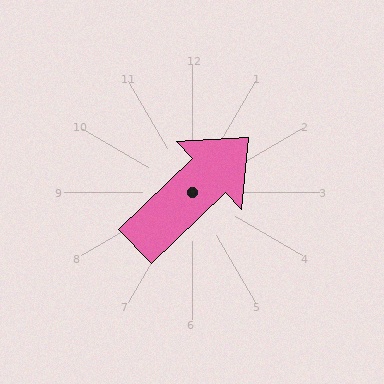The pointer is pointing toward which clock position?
Roughly 2 o'clock.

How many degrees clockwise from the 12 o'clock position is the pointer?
Approximately 46 degrees.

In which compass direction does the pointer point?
Northeast.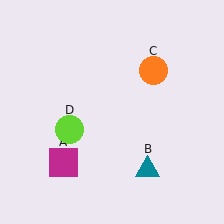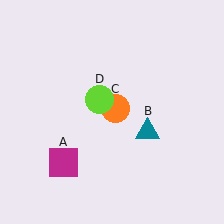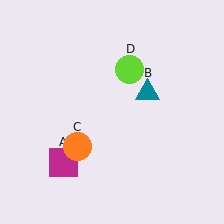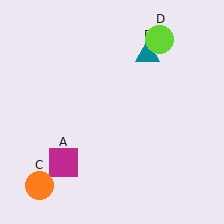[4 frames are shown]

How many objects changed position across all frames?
3 objects changed position: teal triangle (object B), orange circle (object C), lime circle (object D).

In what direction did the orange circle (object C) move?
The orange circle (object C) moved down and to the left.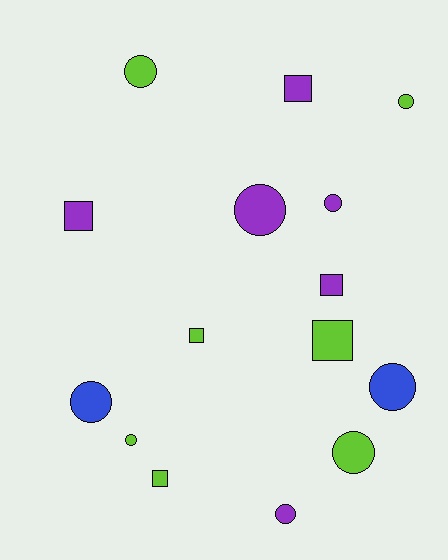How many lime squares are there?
There are 3 lime squares.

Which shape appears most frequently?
Circle, with 9 objects.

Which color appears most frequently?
Lime, with 7 objects.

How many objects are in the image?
There are 15 objects.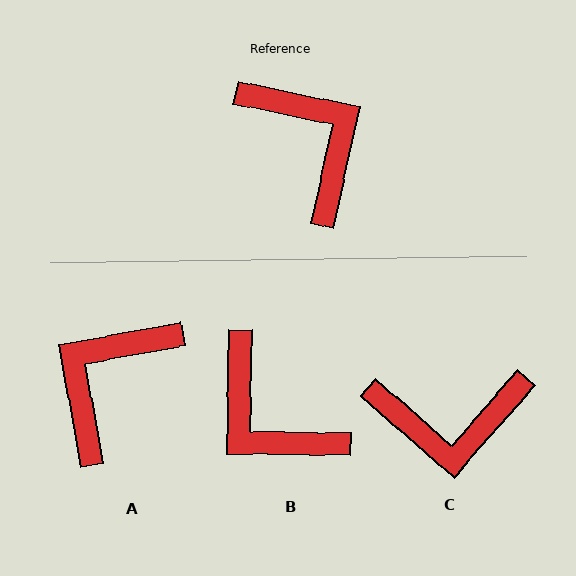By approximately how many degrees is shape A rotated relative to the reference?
Approximately 112 degrees counter-clockwise.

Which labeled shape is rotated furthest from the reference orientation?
B, about 169 degrees away.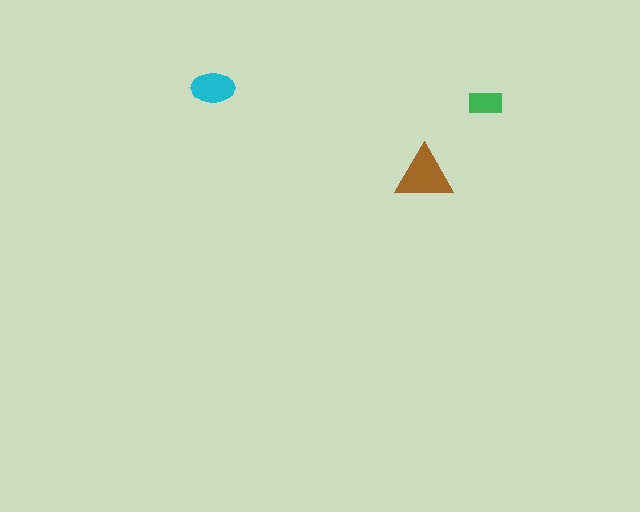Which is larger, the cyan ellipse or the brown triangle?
The brown triangle.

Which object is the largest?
The brown triangle.